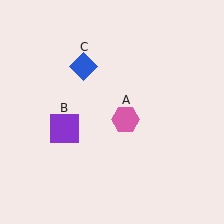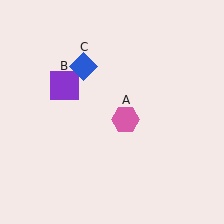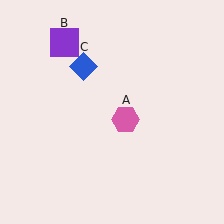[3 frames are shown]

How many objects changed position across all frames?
1 object changed position: purple square (object B).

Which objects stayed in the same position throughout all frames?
Pink hexagon (object A) and blue diamond (object C) remained stationary.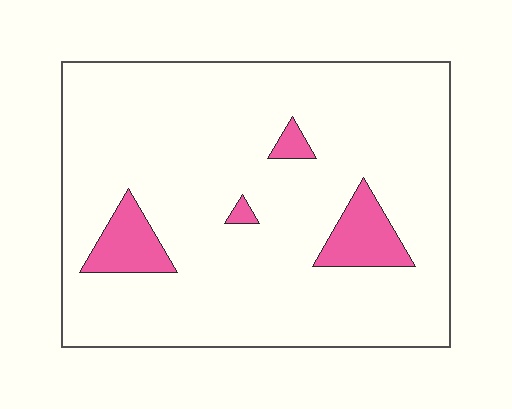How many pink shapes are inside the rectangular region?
4.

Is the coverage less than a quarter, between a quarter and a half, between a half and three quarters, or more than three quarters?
Less than a quarter.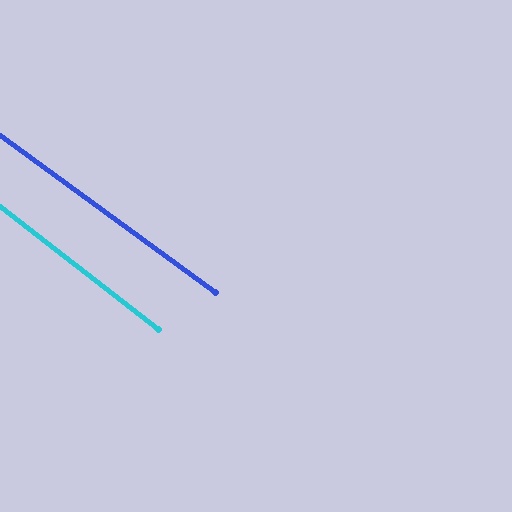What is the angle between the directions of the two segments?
Approximately 2 degrees.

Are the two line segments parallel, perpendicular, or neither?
Parallel — their directions differ by only 1.6°.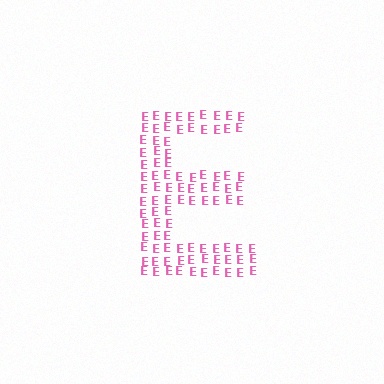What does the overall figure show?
The overall figure shows the letter E.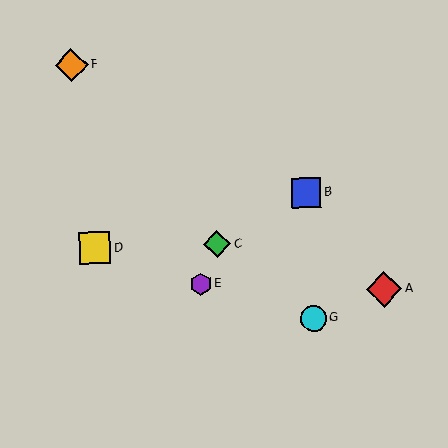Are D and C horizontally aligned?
Yes, both are at y≈248.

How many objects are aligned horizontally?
2 objects (C, D) are aligned horizontally.